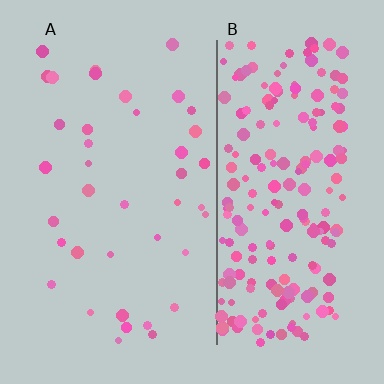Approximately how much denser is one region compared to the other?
Approximately 5.4× — region B over region A.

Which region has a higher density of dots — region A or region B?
B (the right).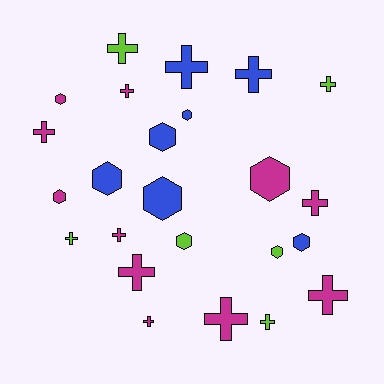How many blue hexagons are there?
There are 5 blue hexagons.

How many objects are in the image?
There are 24 objects.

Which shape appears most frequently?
Cross, with 14 objects.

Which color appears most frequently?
Magenta, with 11 objects.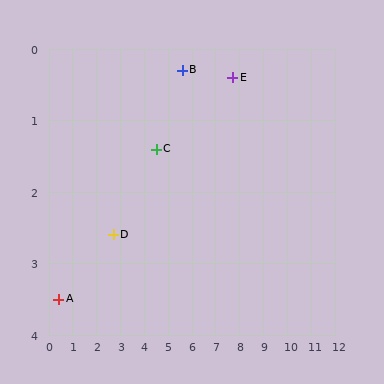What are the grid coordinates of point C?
Point C is at approximately (4.5, 1.4).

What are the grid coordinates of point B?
Point B is at approximately (5.6, 0.3).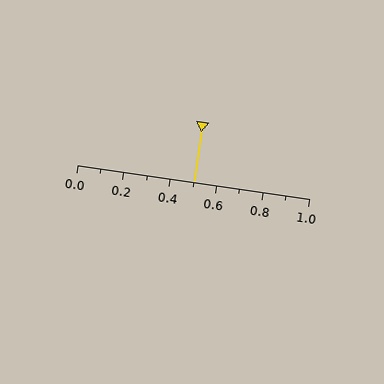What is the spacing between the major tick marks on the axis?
The major ticks are spaced 0.2 apart.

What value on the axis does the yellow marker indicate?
The marker indicates approximately 0.5.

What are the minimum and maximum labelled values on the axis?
The axis runs from 0.0 to 1.0.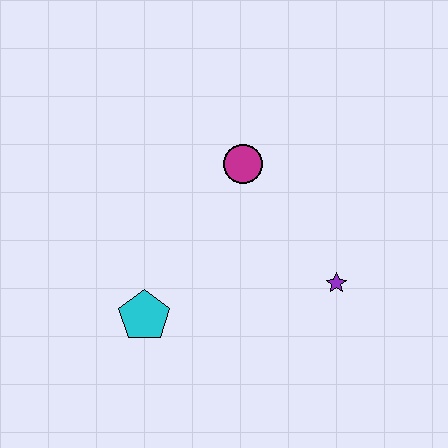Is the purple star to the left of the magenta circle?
No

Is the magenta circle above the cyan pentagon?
Yes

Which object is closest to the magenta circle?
The purple star is closest to the magenta circle.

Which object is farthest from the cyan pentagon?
The purple star is farthest from the cyan pentagon.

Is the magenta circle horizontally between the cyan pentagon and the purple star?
Yes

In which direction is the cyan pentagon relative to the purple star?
The cyan pentagon is to the left of the purple star.